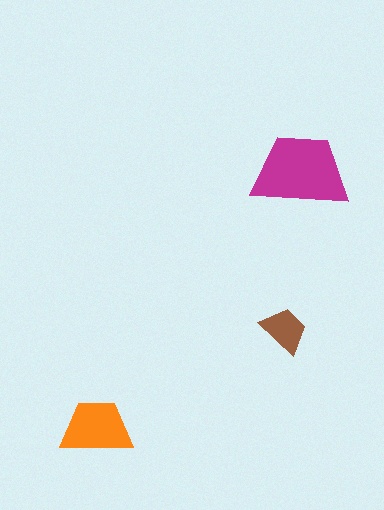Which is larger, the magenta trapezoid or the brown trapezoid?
The magenta one.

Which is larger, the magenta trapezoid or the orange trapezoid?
The magenta one.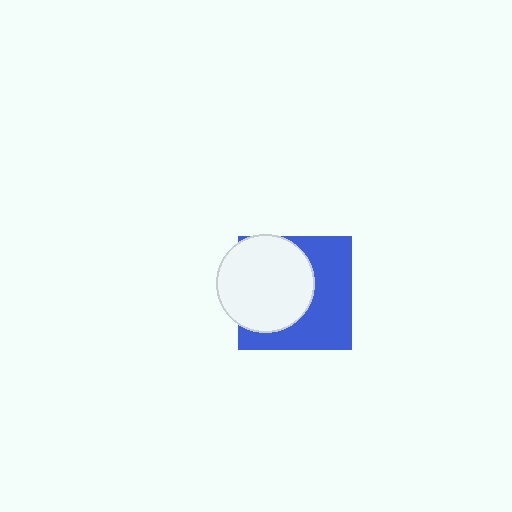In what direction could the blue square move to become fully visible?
The blue square could move right. That would shift it out from behind the white circle entirely.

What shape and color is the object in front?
The object in front is a white circle.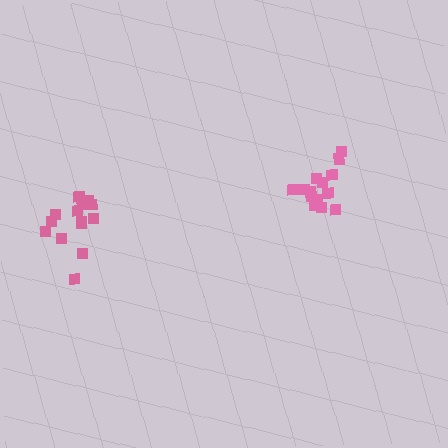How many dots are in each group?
Group 1: 14 dots, Group 2: 14 dots (28 total).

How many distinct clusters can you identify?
There are 2 distinct clusters.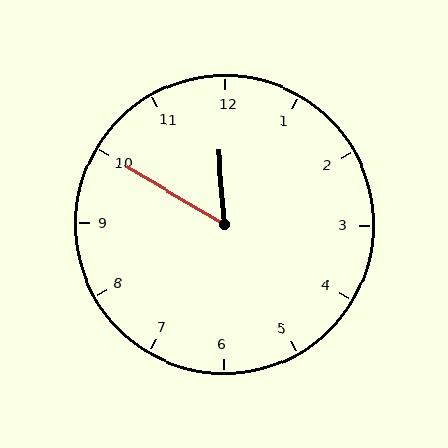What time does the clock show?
11:50.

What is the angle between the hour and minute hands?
Approximately 55 degrees.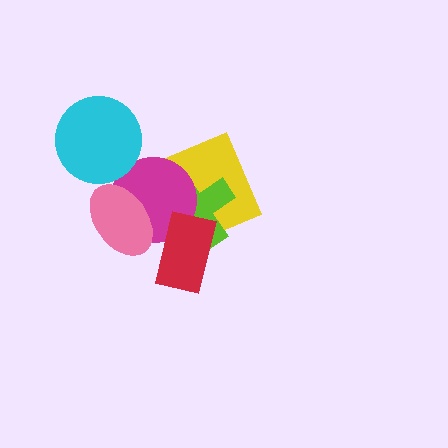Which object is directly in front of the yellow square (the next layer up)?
The lime cross is directly in front of the yellow square.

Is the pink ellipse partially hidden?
No, no other shape covers it.